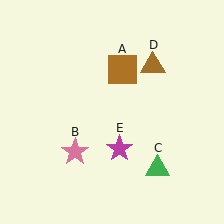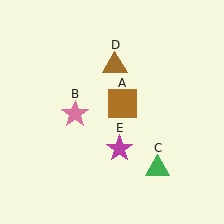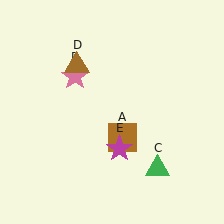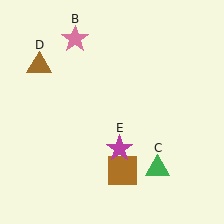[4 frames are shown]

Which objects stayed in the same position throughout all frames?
Green triangle (object C) and magenta star (object E) remained stationary.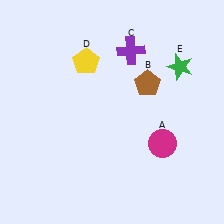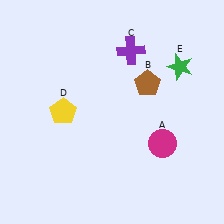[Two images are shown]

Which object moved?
The yellow pentagon (D) moved down.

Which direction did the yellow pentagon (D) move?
The yellow pentagon (D) moved down.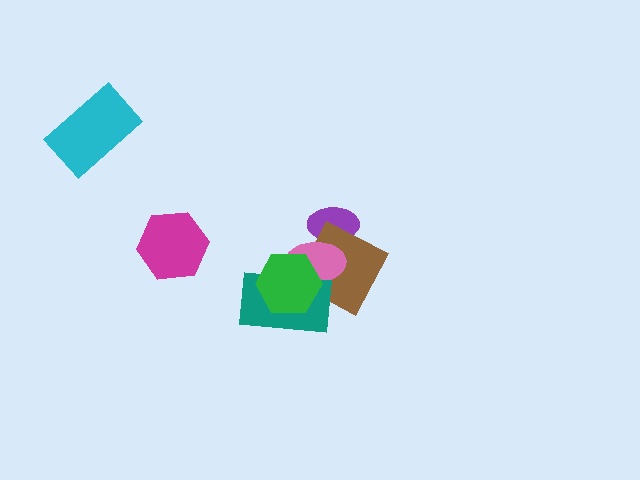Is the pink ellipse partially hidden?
Yes, it is partially covered by another shape.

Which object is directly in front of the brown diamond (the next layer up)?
The pink ellipse is directly in front of the brown diamond.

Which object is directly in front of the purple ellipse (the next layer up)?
The brown diamond is directly in front of the purple ellipse.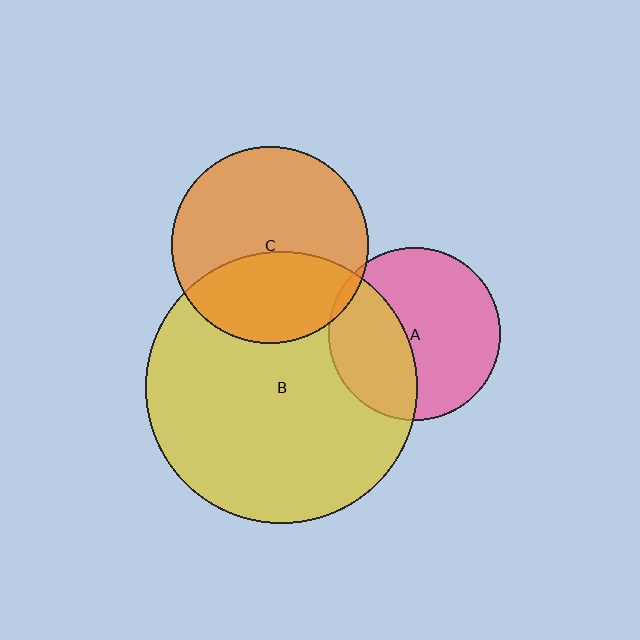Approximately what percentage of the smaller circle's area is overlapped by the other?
Approximately 5%.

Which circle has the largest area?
Circle B (yellow).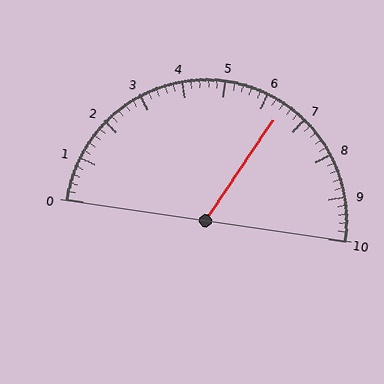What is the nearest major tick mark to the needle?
The nearest major tick mark is 6.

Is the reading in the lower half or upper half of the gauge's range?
The reading is in the upper half of the range (0 to 10).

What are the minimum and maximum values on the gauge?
The gauge ranges from 0 to 10.